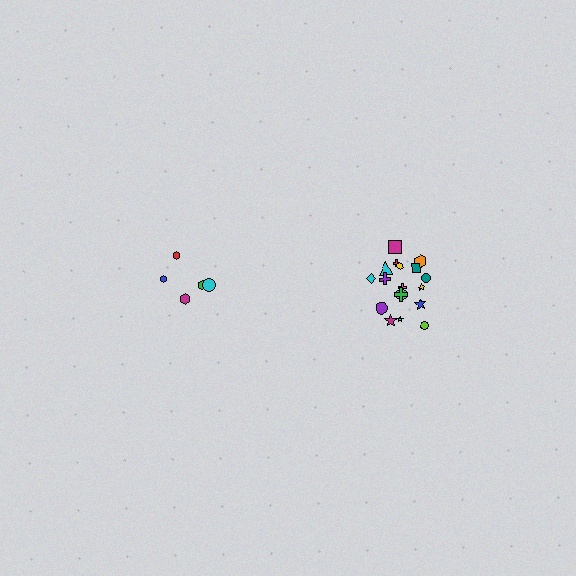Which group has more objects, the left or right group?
The right group.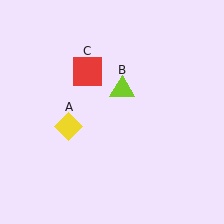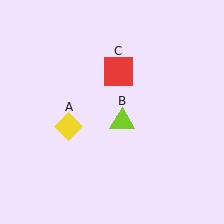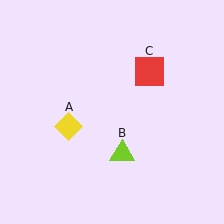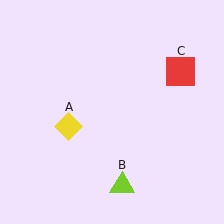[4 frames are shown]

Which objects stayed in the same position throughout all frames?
Yellow diamond (object A) remained stationary.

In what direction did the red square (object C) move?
The red square (object C) moved right.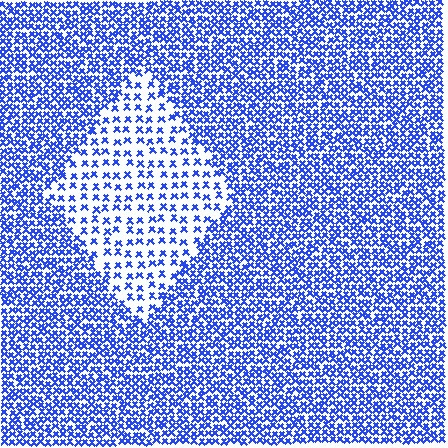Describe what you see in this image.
The image contains small blue elements arranged at two different densities. A diamond-shaped region is visible where the elements are less densely packed than the surrounding area.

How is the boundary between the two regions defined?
The boundary is defined by a change in element density (approximately 2.4x ratio). All elements are the same color, size, and shape.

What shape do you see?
I see a diamond.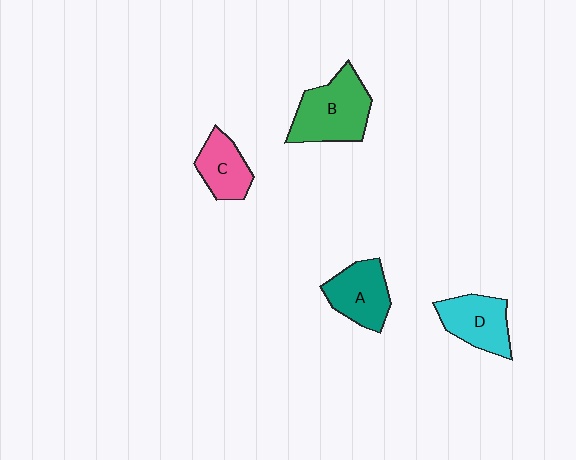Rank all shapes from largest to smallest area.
From largest to smallest: B (green), A (teal), D (cyan), C (pink).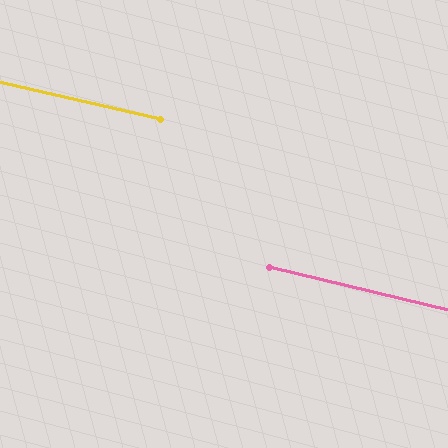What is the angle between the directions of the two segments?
Approximately 1 degree.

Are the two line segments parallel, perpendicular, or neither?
Parallel — their directions differ by only 0.6°.